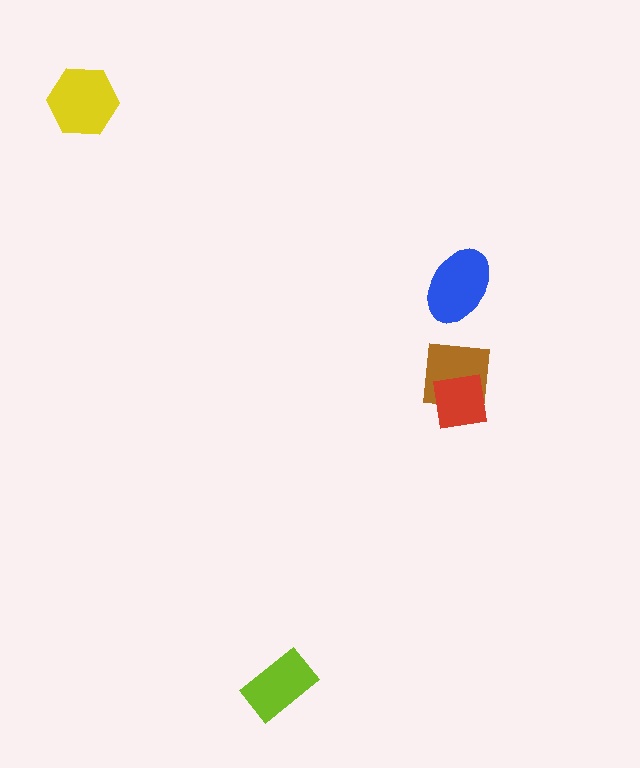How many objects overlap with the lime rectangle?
0 objects overlap with the lime rectangle.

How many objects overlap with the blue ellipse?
0 objects overlap with the blue ellipse.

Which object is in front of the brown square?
The red square is in front of the brown square.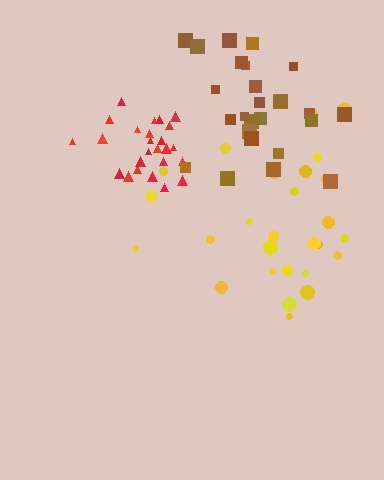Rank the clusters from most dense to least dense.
red, brown, yellow.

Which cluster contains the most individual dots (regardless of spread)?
Yellow (27).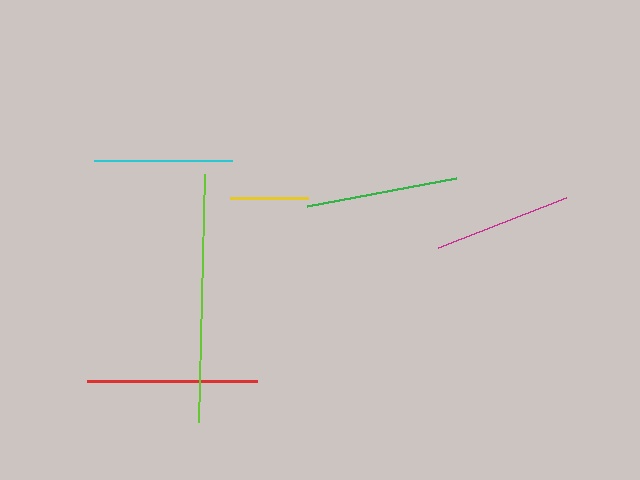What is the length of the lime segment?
The lime segment is approximately 248 pixels long.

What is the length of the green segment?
The green segment is approximately 152 pixels long.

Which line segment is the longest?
The lime line is the longest at approximately 248 pixels.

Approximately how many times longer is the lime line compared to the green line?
The lime line is approximately 1.6 times the length of the green line.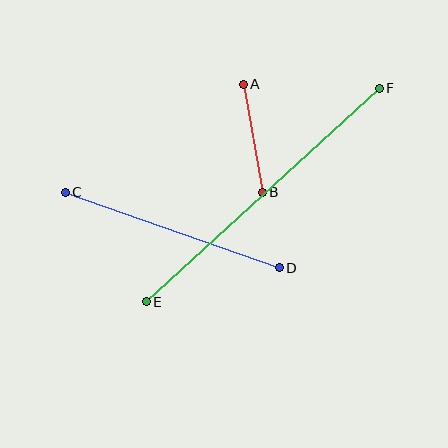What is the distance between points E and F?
The distance is approximately 316 pixels.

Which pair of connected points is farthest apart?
Points E and F are farthest apart.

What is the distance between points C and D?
The distance is approximately 227 pixels.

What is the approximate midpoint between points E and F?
The midpoint is at approximately (263, 195) pixels.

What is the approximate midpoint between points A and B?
The midpoint is at approximately (253, 138) pixels.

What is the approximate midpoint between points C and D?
The midpoint is at approximately (172, 230) pixels.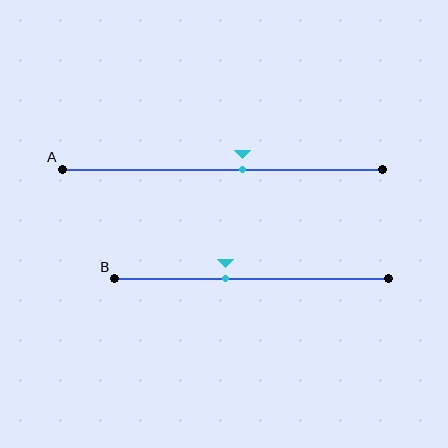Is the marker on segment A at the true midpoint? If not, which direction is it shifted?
No, the marker on segment A is shifted to the right by about 6% of the segment length.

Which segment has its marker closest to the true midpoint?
Segment A has its marker closest to the true midpoint.